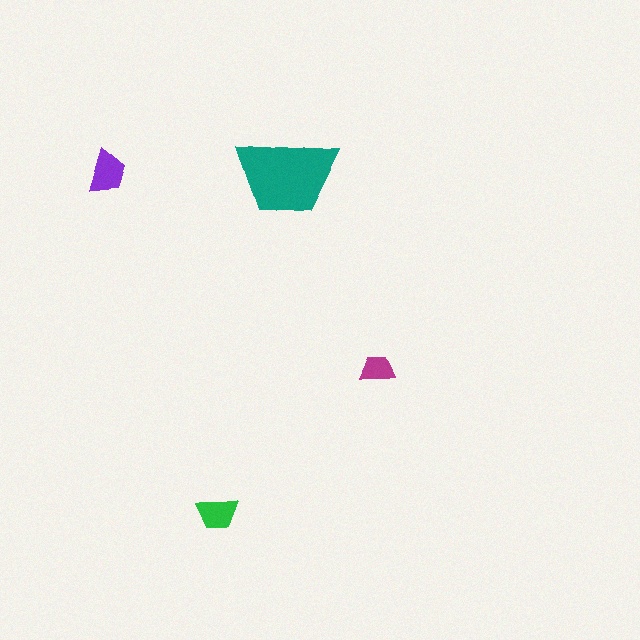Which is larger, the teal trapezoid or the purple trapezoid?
The teal one.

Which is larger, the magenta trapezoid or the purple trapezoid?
The purple one.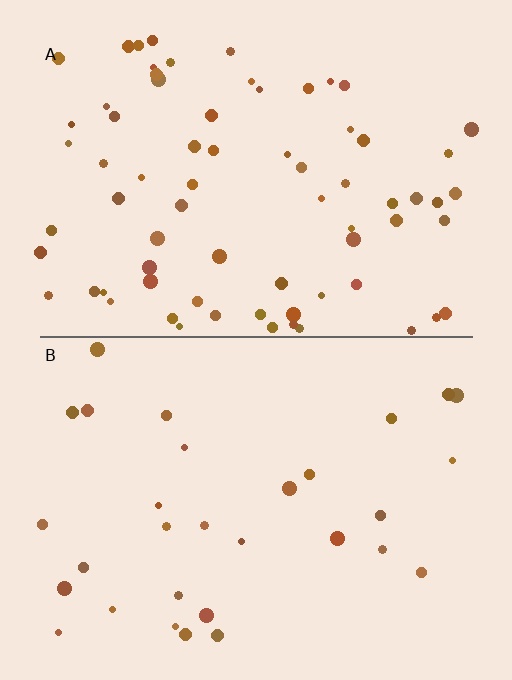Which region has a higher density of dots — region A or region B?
A (the top).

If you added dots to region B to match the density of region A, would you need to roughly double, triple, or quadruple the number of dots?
Approximately double.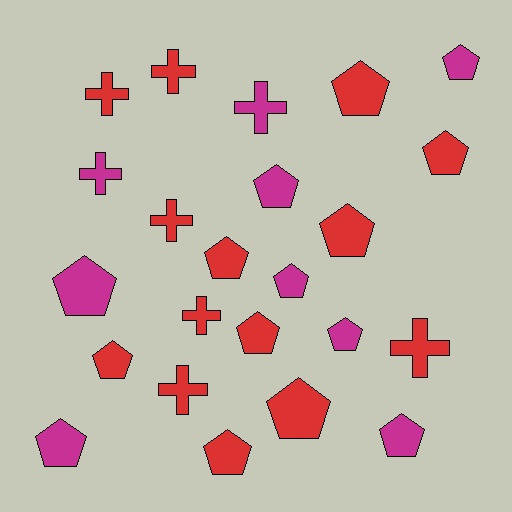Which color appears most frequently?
Red, with 14 objects.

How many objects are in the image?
There are 23 objects.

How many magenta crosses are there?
There are 2 magenta crosses.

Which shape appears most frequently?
Pentagon, with 15 objects.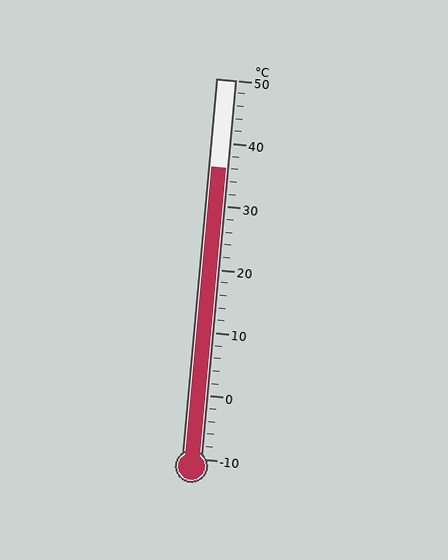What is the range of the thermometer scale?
The thermometer scale ranges from -10°C to 50°C.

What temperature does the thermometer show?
The thermometer shows approximately 36°C.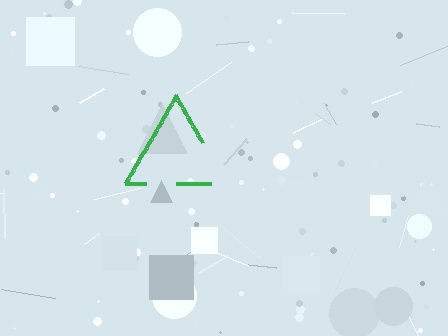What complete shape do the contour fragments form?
The contour fragments form a triangle.